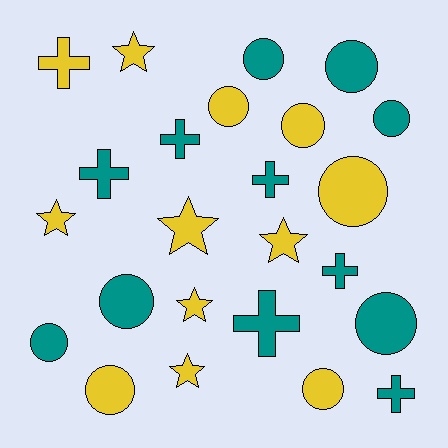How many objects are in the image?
There are 24 objects.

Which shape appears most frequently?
Circle, with 11 objects.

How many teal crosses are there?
There are 6 teal crosses.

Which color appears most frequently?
Teal, with 12 objects.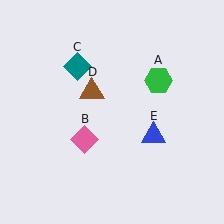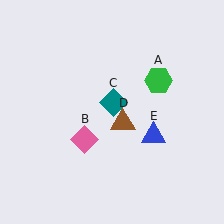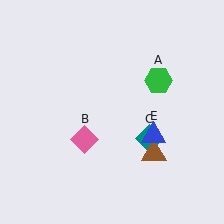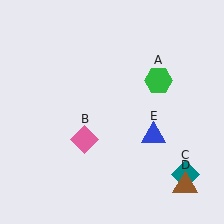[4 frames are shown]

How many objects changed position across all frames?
2 objects changed position: teal diamond (object C), brown triangle (object D).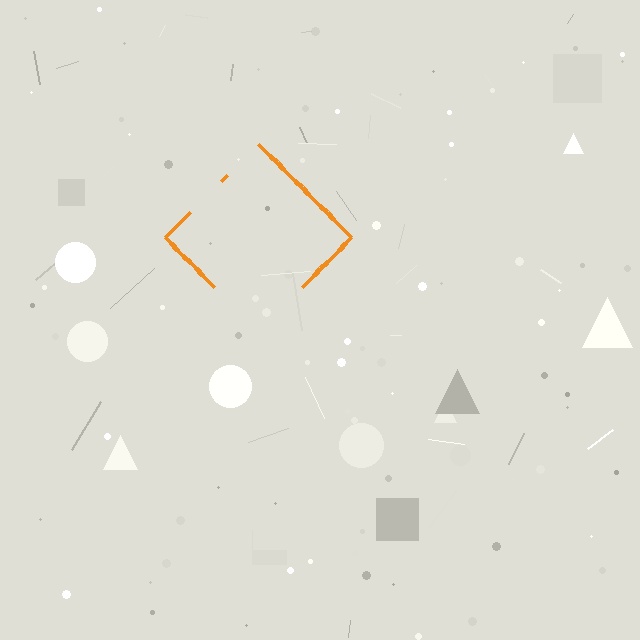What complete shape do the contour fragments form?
The contour fragments form a diamond.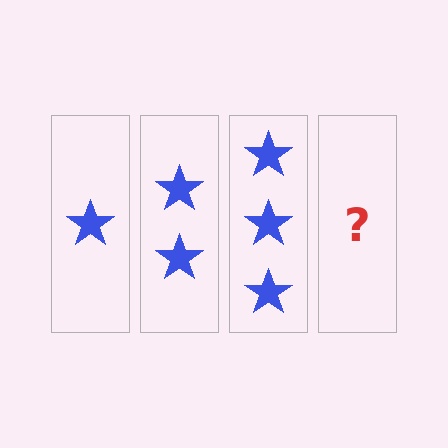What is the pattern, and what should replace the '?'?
The pattern is that each step adds one more star. The '?' should be 4 stars.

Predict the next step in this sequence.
The next step is 4 stars.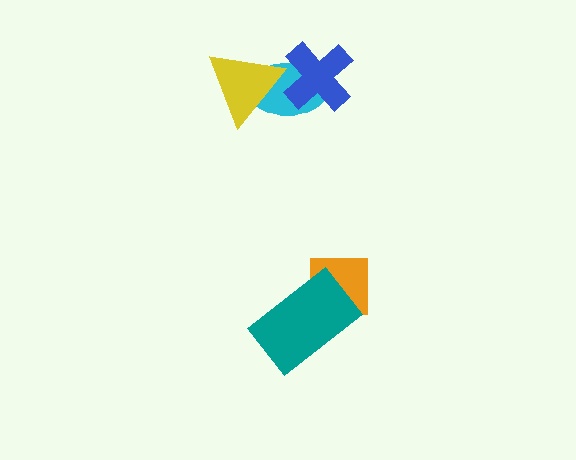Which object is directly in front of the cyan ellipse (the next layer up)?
The yellow triangle is directly in front of the cyan ellipse.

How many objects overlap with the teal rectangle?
1 object overlaps with the teal rectangle.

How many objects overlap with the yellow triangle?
1 object overlaps with the yellow triangle.